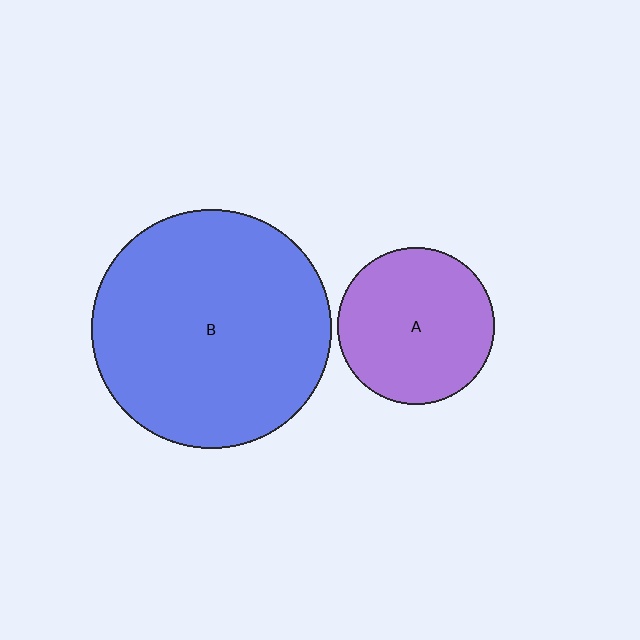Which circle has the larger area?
Circle B (blue).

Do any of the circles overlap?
No, none of the circles overlap.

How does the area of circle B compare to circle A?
Approximately 2.3 times.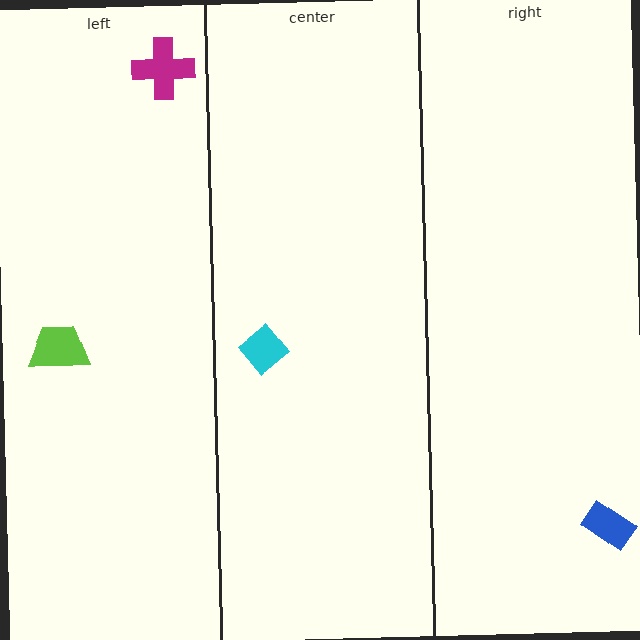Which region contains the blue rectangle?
The right region.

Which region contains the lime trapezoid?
The left region.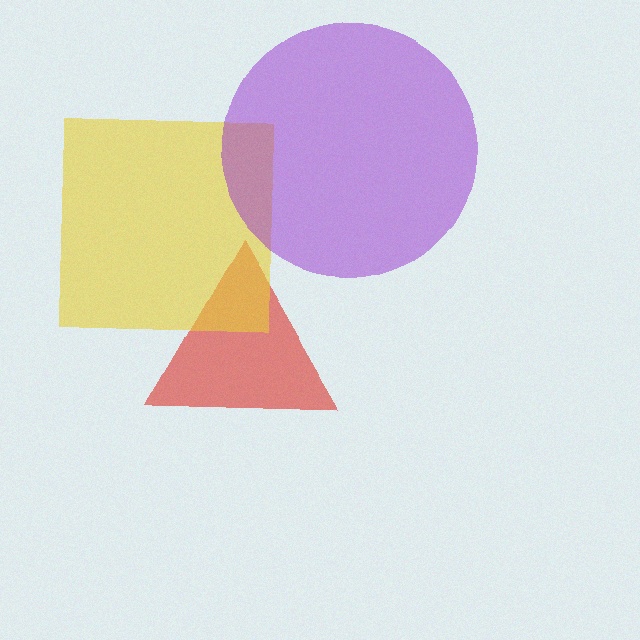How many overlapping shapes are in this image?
There are 3 overlapping shapes in the image.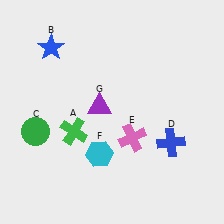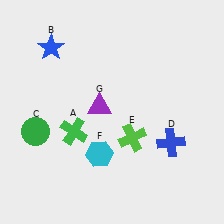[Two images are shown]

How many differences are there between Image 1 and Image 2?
There is 1 difference between the two images.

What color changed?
The cross (E) changed from pink in Image 1 to lime in Image 2.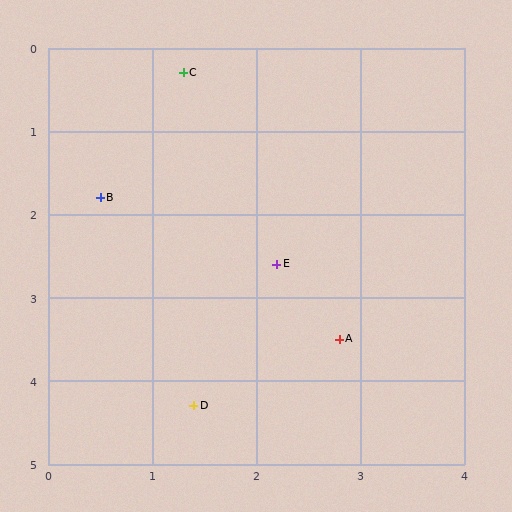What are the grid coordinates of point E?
Point E is at approximately (2.2, 2.6).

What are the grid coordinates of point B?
Point B is at approximately (0.5, 1.8).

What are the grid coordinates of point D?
Point D is at approximately (1.4, 4.3).